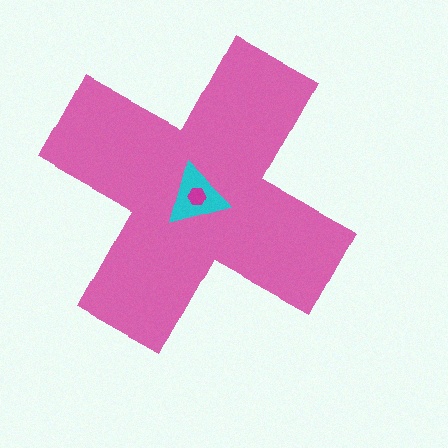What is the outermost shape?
The pink cross.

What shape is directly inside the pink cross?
The cyan triangle.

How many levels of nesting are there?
3.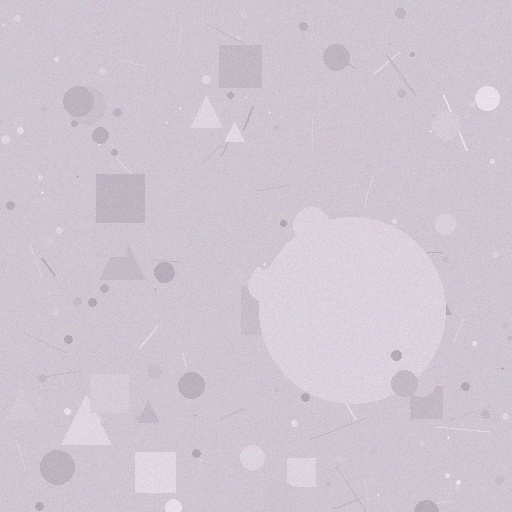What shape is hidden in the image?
A circle is hidden in the image.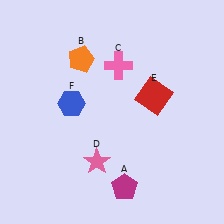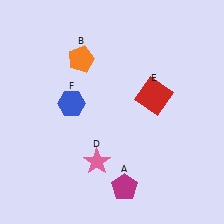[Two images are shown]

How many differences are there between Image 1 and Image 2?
There is 1 difference between the two images.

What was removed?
The pink cross (C) was removed in Image 2.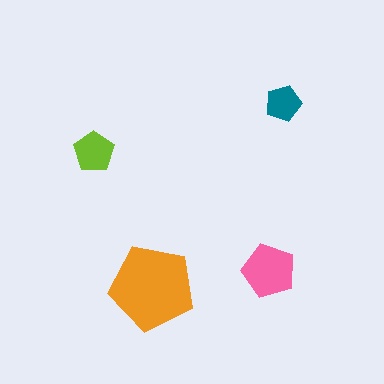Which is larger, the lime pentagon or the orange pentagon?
The orange one.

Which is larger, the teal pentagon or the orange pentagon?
The orange one.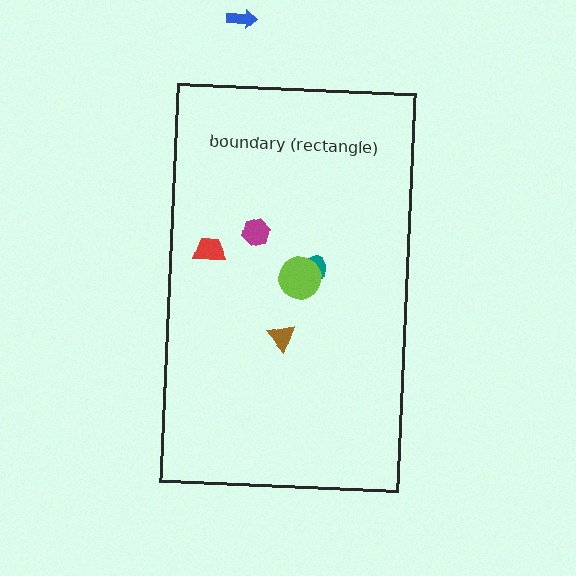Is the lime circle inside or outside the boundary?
Inside.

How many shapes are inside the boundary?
5 inside, 1 outside.